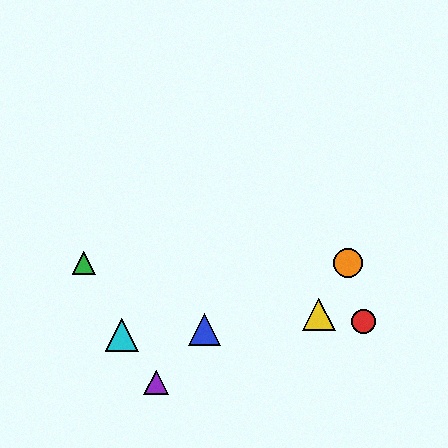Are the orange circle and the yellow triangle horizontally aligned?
No, the orange circle is at y≈263 and the yellow triangle is at y≈314.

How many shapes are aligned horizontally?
2 shapes (the green triangle, the orange circle) are aligned horizontally.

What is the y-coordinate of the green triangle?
The green triangle is at y≈263.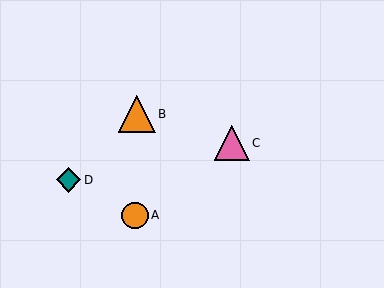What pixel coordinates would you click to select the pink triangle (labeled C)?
Click at (232, 143) to select the pink triangle C.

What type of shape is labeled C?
Shape C is a pink triangle.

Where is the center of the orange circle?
The center of the orange circle is at (135, 215).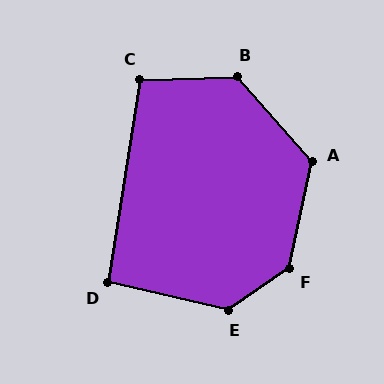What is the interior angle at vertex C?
Approximately 101 degrees (obtuse).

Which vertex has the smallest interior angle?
D, at approximately 94 degrees.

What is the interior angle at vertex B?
Approximately 130 degrees (obtuse).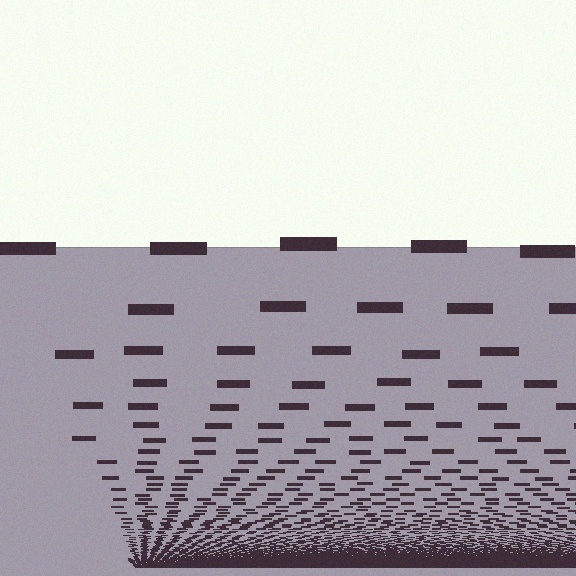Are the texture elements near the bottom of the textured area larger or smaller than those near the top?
Smaller. The gradient is inverted — elements near the bottom are smaller and denser.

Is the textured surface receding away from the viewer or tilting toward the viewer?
The surface appears to tilt toward the viewer. Texture elements get larger and sparser toward the top.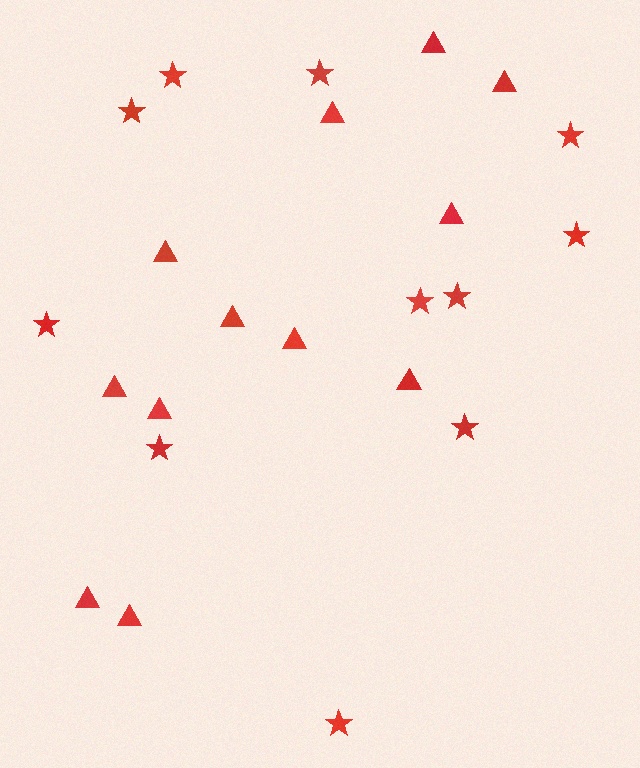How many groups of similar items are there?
There are 2 groups: one group of stars (11) and one group of triangles (12).